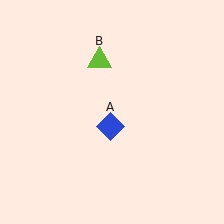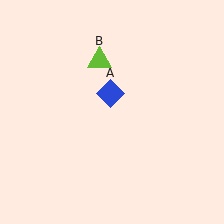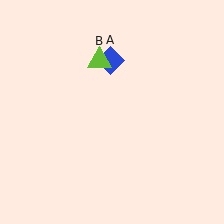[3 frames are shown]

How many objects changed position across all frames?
1 object changed position: blue diamond (object A).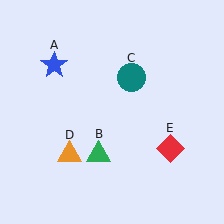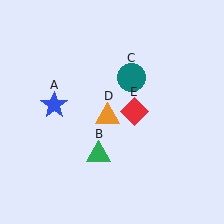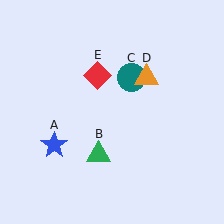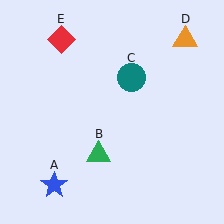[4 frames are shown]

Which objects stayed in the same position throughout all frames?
Green triangle (object B) and teal circle (object C) remained stationary.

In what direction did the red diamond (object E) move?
The red diamond (object E) moved up and to the left.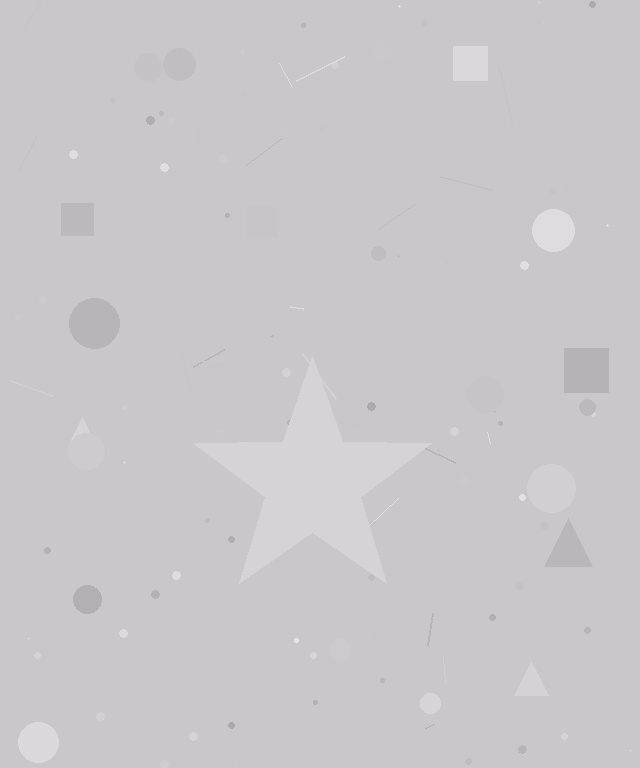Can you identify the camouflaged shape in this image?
The camouflaged shape is a star.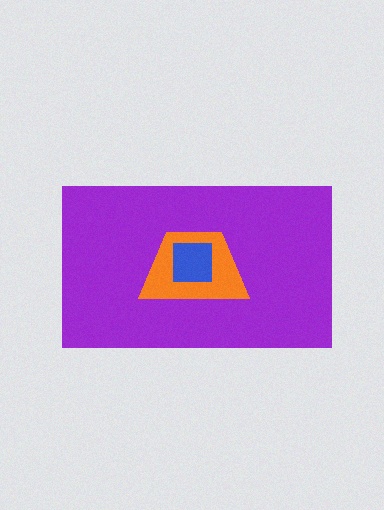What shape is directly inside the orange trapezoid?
The blue square.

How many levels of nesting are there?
3.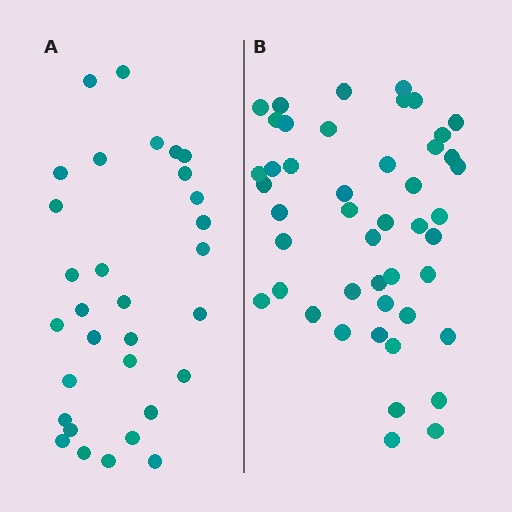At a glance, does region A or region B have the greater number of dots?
Region B (the right region) has more dots.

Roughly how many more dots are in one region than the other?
Region B has approximately 15 more dots than region A.